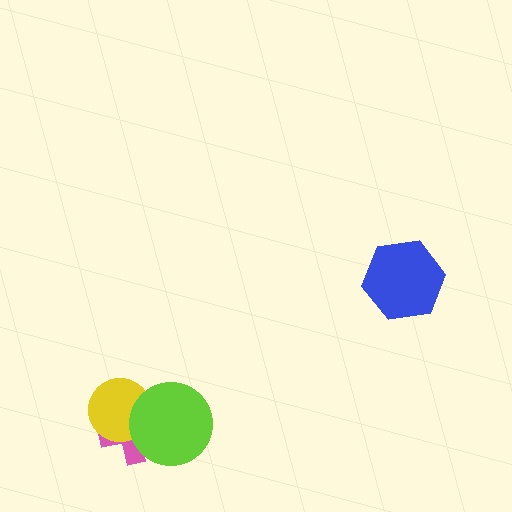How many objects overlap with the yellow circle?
2 objects overlap with the yellow circle.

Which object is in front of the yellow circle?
The lime circle is in front of the yellow circle.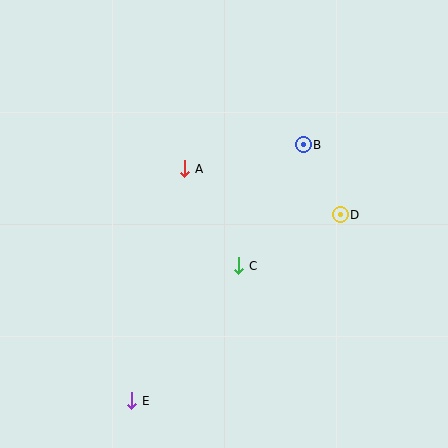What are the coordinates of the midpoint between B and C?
The midpoint between B and C is at (271, 205).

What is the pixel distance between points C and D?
The distance between C and D is 113 pixels.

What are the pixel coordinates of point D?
Point D is at (340, 215).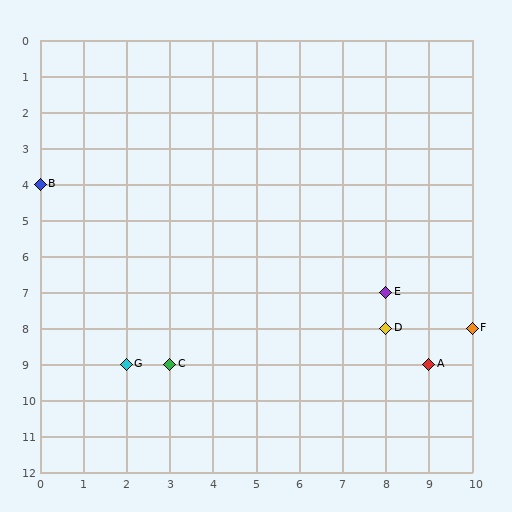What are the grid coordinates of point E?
Point E is at grid coordinates (8, 7).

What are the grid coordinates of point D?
Point D is at grid coordinates (8, 8).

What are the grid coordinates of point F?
Point F is at grid coordinates (10, 8).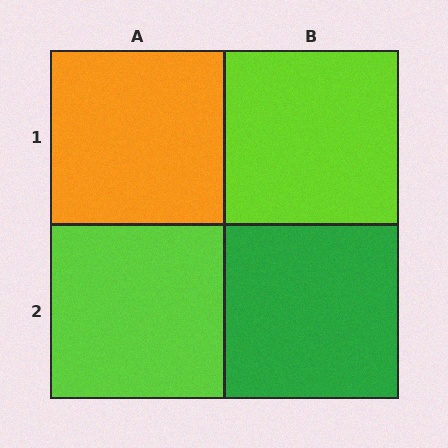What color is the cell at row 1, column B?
Lime.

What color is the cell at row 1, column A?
Orange.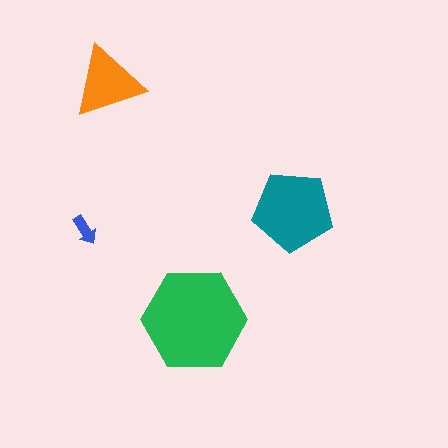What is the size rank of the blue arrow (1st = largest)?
4th.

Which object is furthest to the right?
The teal pentagon is rightmost.